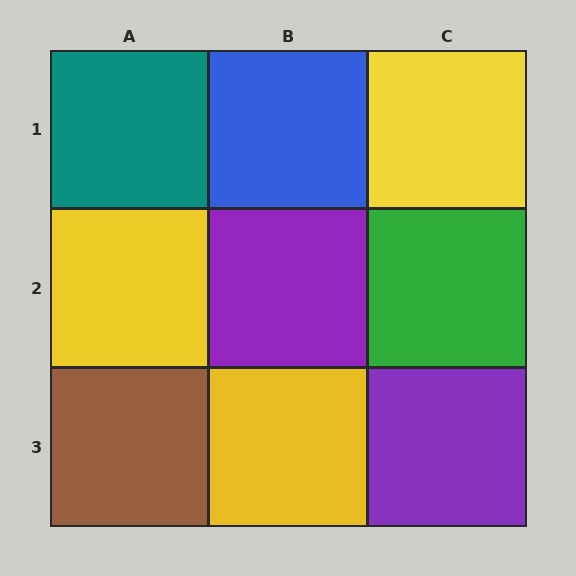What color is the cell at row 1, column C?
Yellow.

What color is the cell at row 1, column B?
Blue.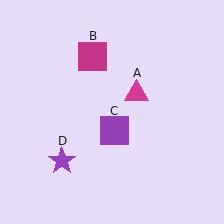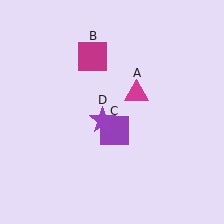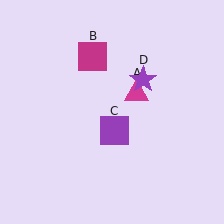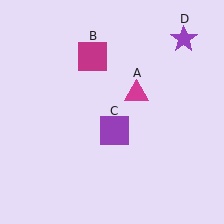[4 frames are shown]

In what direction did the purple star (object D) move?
The purple star (object D) moved up and to the right.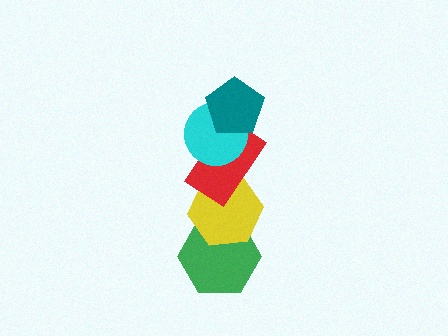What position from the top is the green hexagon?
The green hexagon is 5th from the top.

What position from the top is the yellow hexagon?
The yellow hexagon is 4th from the top.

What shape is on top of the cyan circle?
The teal pentagon is on top of the cyan circle.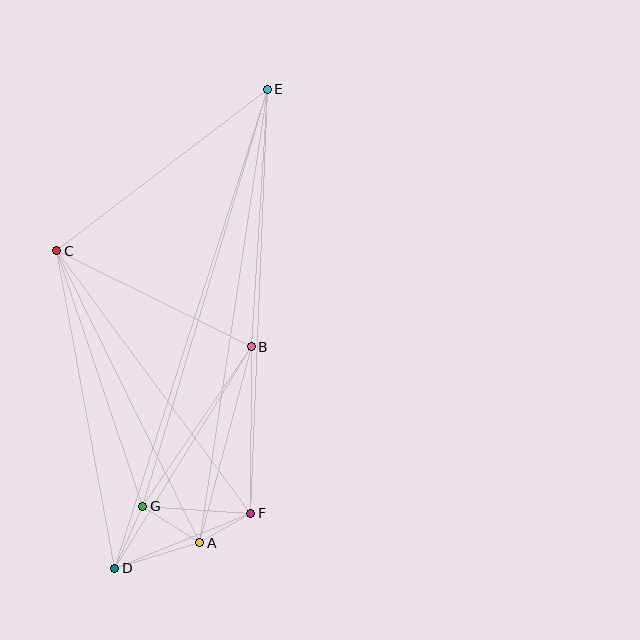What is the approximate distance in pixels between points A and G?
The distance between A and G is approximately 68 pixels.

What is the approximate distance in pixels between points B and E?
The distance between B and E is approximately 258 pixels.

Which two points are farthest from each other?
Points D and E are farthest from each other.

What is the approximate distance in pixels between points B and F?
The distance between B and F is approximately 167 pixels.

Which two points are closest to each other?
Points A and F are closest to each other.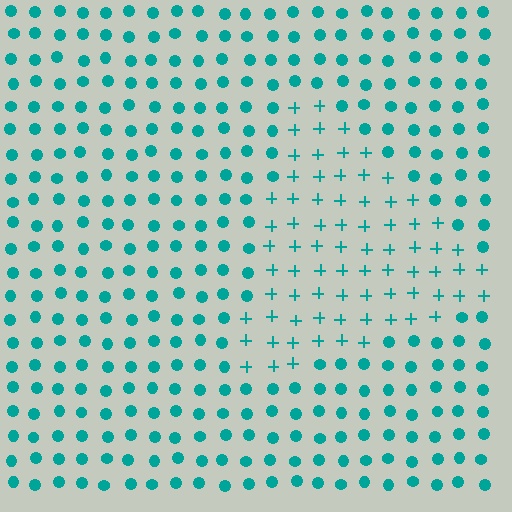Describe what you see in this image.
The image is filled with small teal elements arranged in a uniform grid. A triangle-shaped region contains plus signs, while the surrounding area contains circles. The boundary is defined purely by the change in element shape.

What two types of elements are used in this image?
The image uses plus signs inside the triangle region and circles outside it.